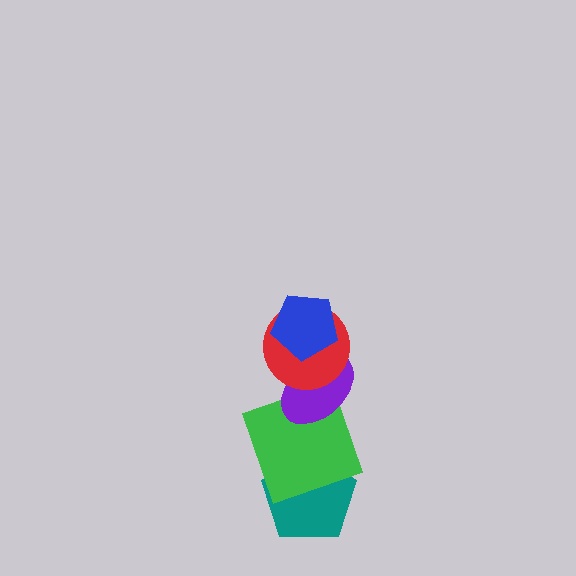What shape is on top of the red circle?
The blue pentagon is on top of the red circle.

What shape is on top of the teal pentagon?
The green square is on top of the teal pentagon.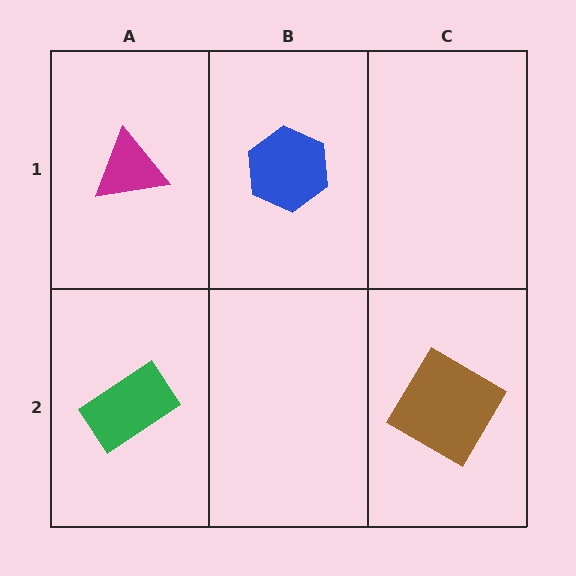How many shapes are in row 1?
2 shapes.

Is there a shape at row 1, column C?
No, that cell is empty.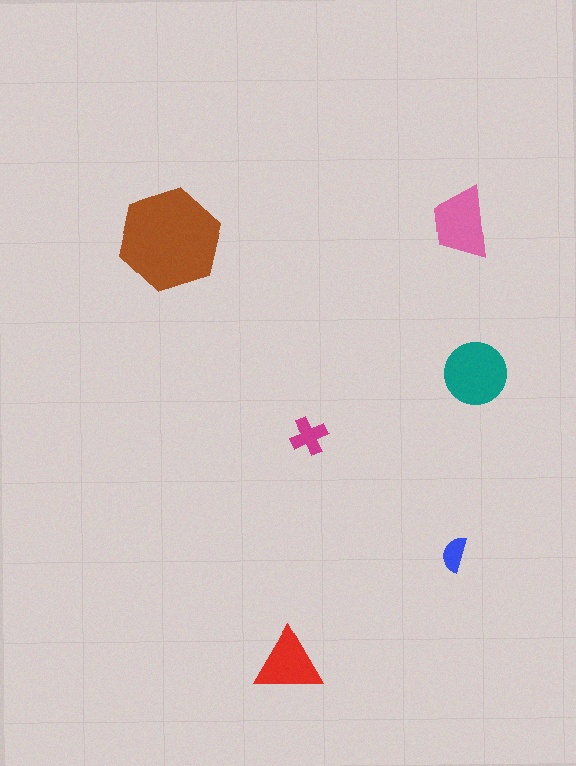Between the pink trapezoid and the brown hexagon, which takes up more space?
The brown hexagon.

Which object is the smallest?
The blue semicircle.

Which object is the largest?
The brown hexagon.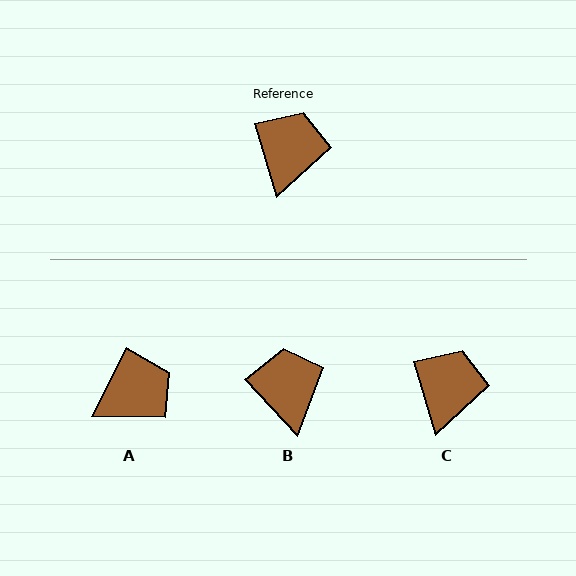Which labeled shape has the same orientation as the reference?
C.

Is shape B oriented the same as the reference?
No, it is off by about 26 degrees.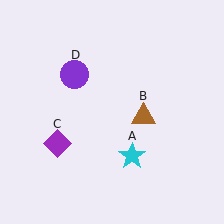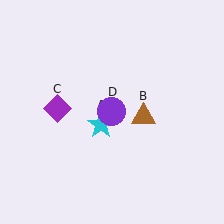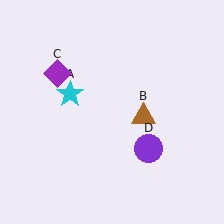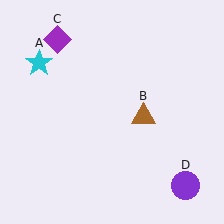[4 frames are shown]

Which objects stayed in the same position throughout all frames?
Brown triangle (object B) remained stationary.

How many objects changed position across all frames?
3 objects changed position: cyan star (object A), purple diamond (object C), purple circle (object D).